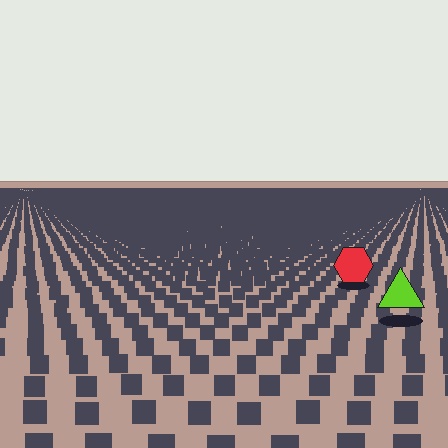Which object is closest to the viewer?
The lime triangle is closest. The texture marks near it are larger and more spread out.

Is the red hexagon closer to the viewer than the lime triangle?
No. The lime triangle is closer — you can tell from the texture gradient: the ground texture is coarser near it.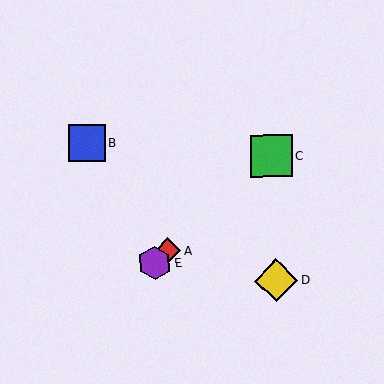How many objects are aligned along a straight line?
3 objects (A, C, E) are aligned along a straight line.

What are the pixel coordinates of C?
Object C is at (271, 156).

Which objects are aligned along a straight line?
Objects A, C, E are aligned along a straight line.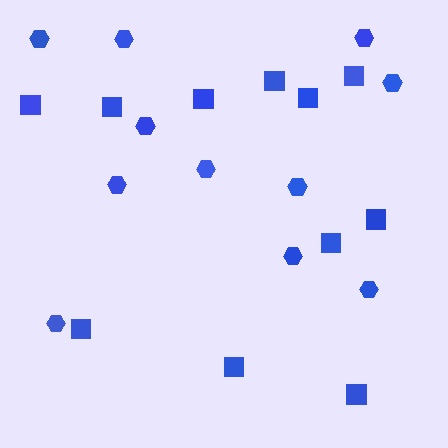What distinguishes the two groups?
There are 2 groups: one group of hexagons (11) and one group of squares (11).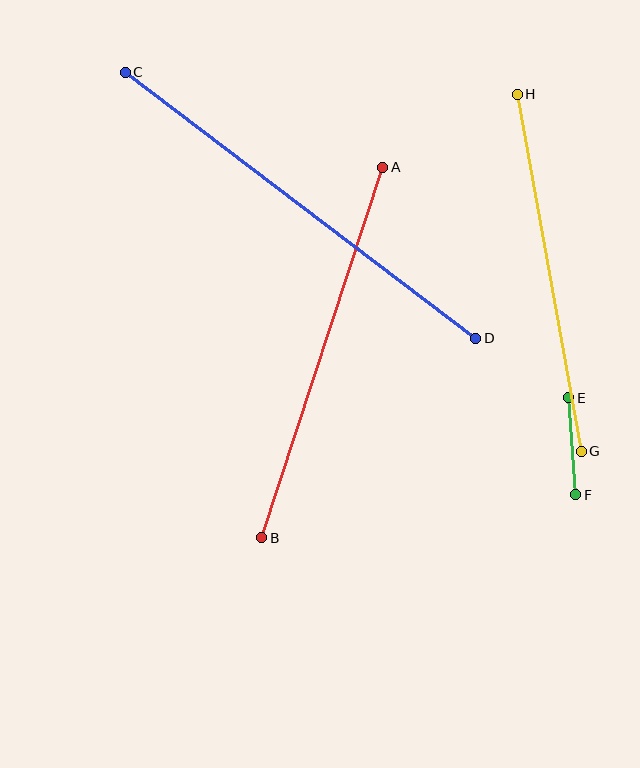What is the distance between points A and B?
The distance is approximately 390 pixels.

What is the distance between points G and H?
The distance is approximately 363 pixels.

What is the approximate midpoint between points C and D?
The midpoint is at approximately (301, 205) pixels.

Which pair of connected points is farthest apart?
Points C and D are farthest apart.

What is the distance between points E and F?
The distance is approximately 97 pixels.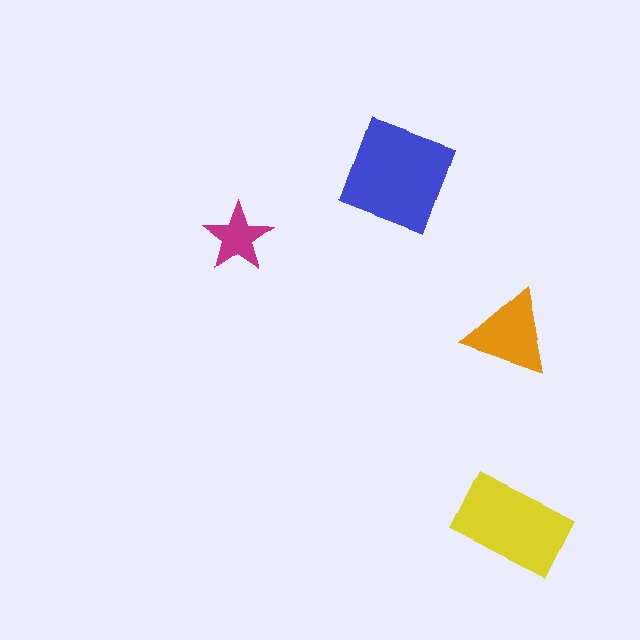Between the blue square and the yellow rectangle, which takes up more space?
The blue square.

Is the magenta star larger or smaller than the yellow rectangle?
Smaller.